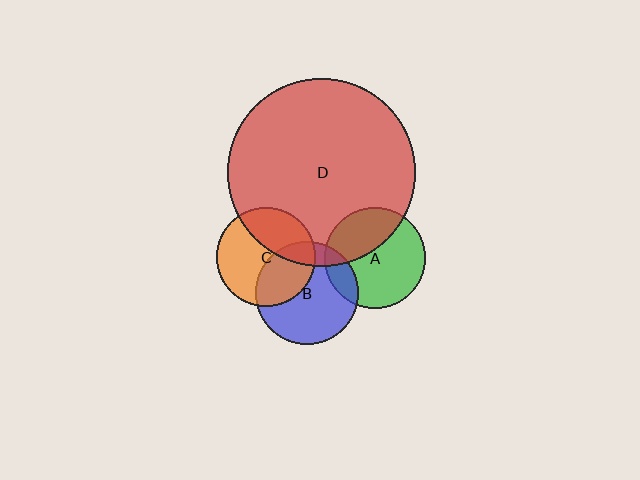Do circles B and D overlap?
Yes.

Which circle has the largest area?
Circle D (red).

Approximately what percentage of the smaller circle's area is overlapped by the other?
Approximately 15%.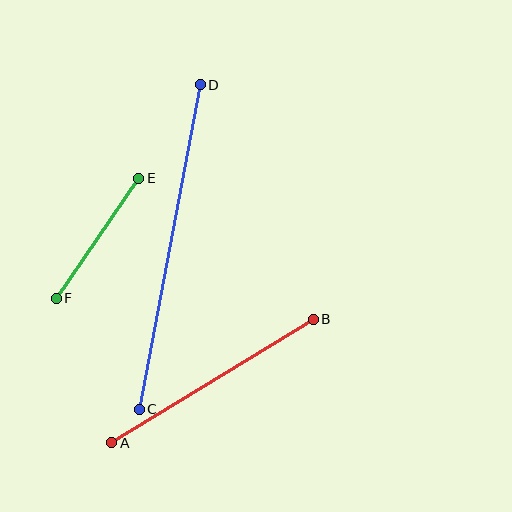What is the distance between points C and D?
The distance is approximately 330 pixels.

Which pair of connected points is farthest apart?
Points C and D are farthest apart.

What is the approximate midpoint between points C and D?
The midpoint is at approximately (170, 247) pixels.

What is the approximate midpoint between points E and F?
The midpoint is at approximately (97, 238) pixels.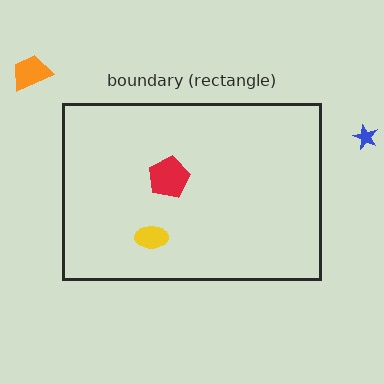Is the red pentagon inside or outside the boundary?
Inside.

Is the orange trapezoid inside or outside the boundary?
Outside.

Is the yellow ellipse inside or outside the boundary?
Inside.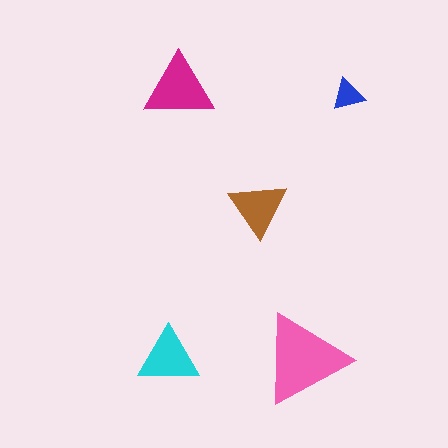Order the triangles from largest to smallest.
the pink one, the magenta one, the cyan one, the brown one, the blue one.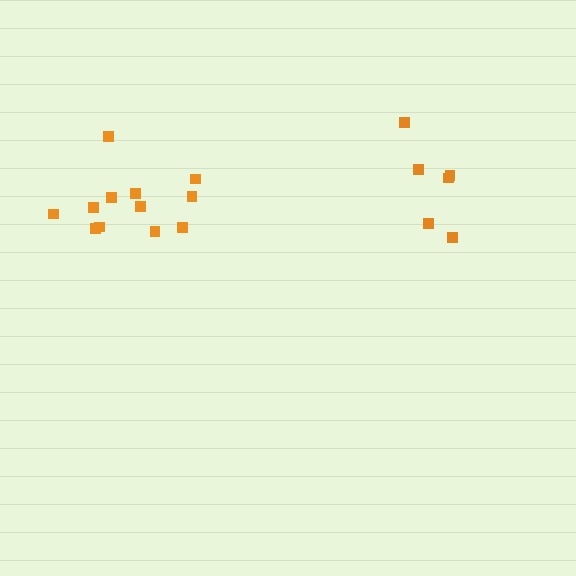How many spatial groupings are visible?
There are 2 spatial groupings.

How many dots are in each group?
Group 1: 6 dots, Group 2: 12 dots (18 total).